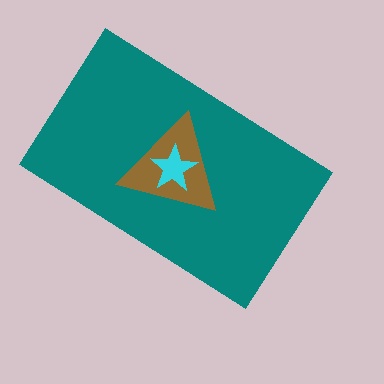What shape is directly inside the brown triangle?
The cyan star.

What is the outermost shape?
The teal rectangle.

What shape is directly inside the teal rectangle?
The brown triangle.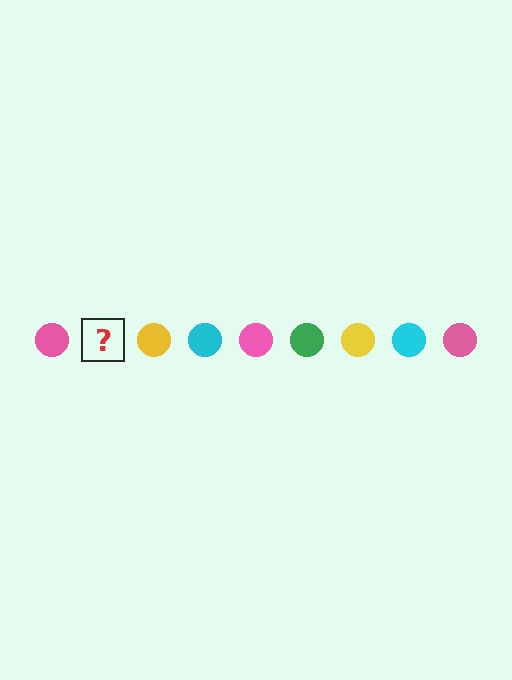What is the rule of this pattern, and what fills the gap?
The rule is that the pattern cycles through pink, green, yellow, cyan circles. The gap should be filled with a green circle.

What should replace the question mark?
The question mark should be replaced with a green circle.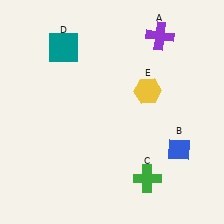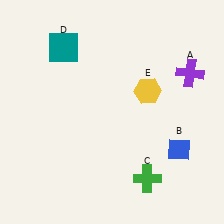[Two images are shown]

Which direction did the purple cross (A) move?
The purple cross (A) moved down.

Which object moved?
The purple cross (A) moved down.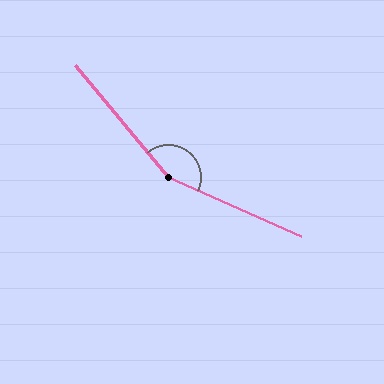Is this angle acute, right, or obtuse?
It is obtuse.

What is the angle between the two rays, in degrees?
Approximately 154 degrees.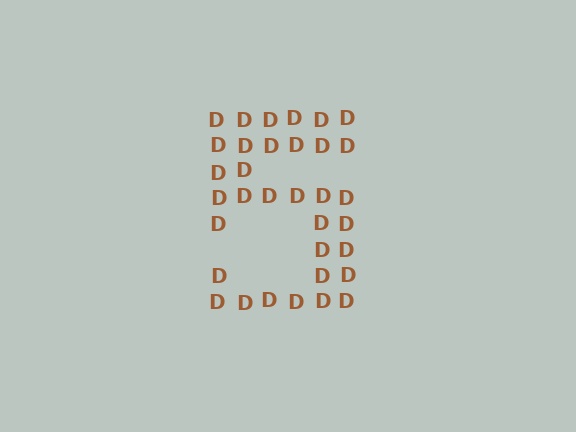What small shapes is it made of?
It is made of small letter D's.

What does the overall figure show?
The overall figure shows the digit 5.